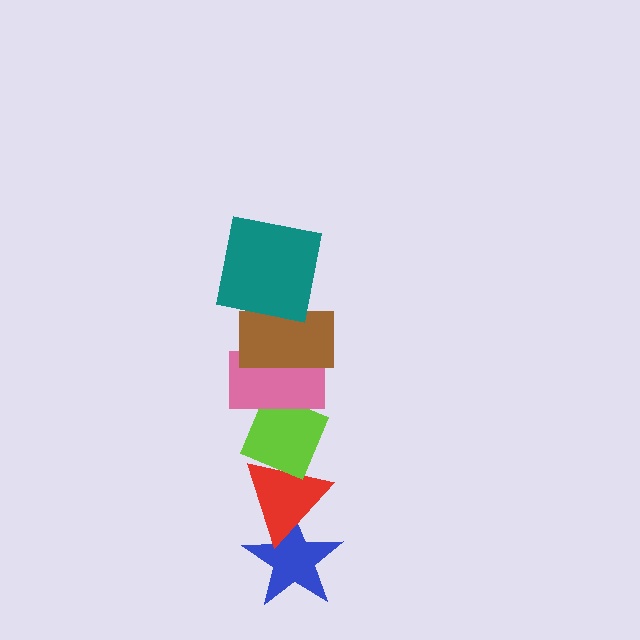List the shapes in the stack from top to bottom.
From top to bottom: the teal square, the brown rectangle, the pink rectangle, the lime diamond, the red triangle, the blue star.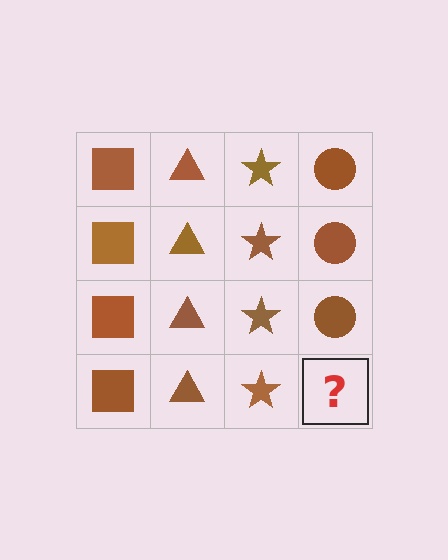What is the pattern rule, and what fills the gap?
The rule is that each column has a consistent shape. The gap should be filled with a brown circle.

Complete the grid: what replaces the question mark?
The question mark should be replaced with a brown circle.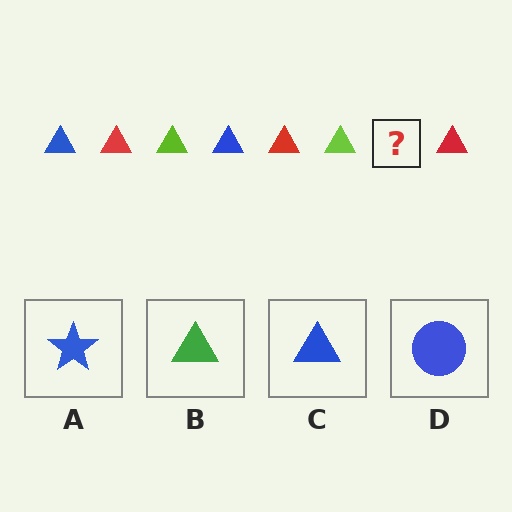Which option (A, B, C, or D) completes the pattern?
C.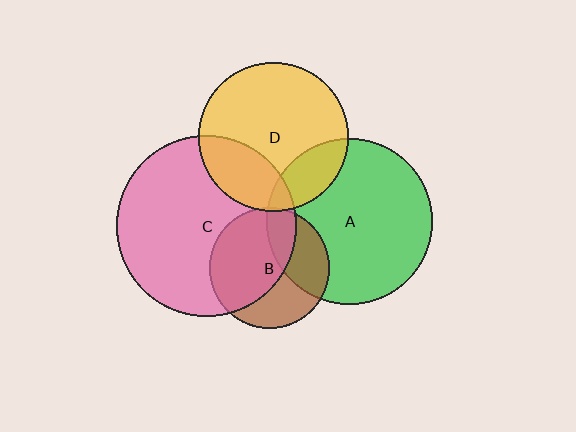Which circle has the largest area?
Circle C (pink).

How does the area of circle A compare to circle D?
Approximately 1.2 times.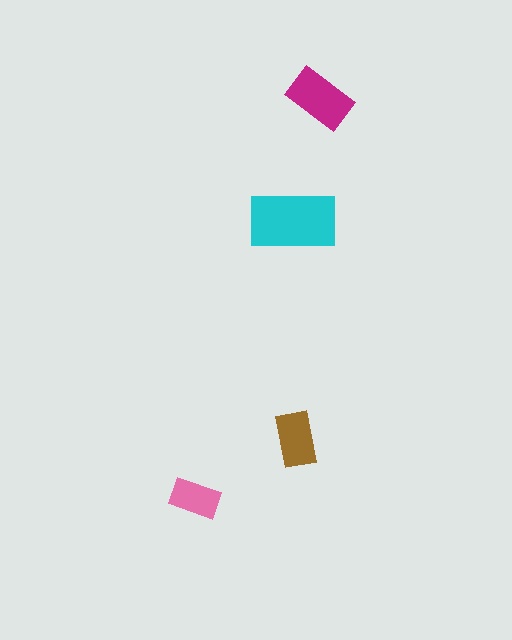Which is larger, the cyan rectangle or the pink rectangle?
The cyan one.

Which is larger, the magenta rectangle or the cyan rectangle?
The cyan one.